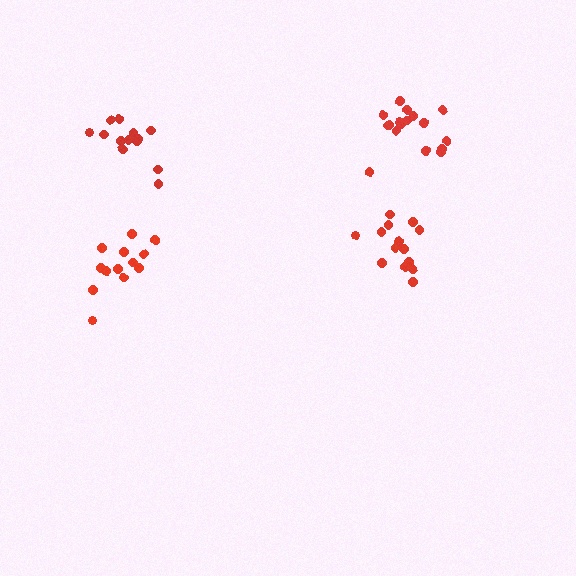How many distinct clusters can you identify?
There are 4 distinct clusters.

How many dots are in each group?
Group 1: 13 dots, Group 2: 15 dots, Group 3: 13 dots, Group 4: 16 dots (57 total).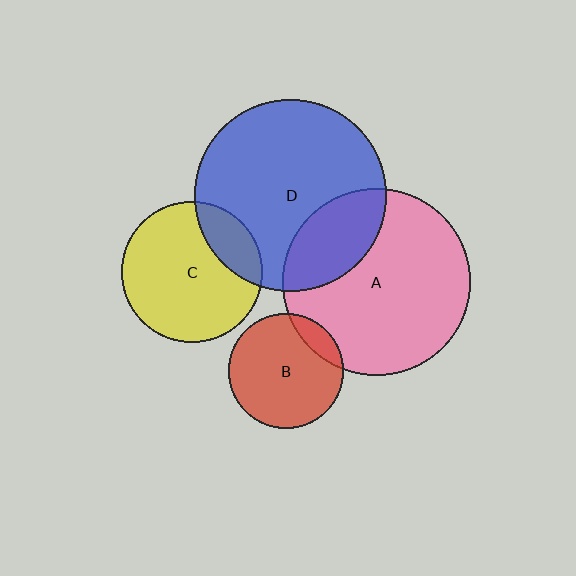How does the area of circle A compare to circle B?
Approximately 2.6 times.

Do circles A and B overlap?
Yes.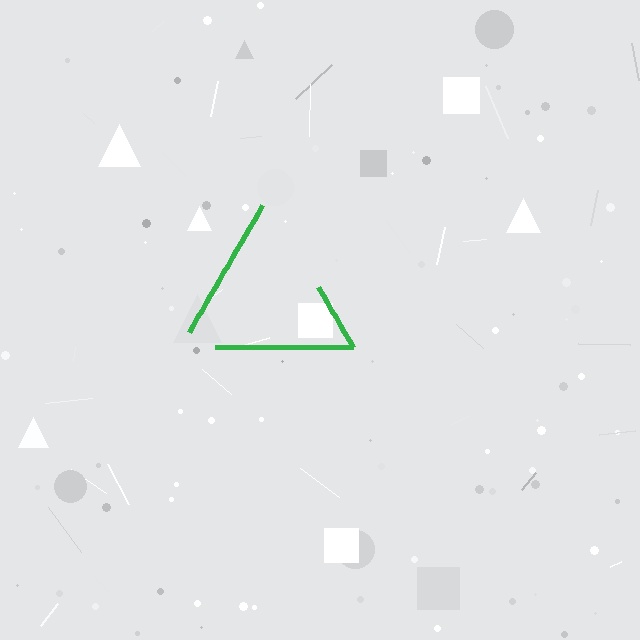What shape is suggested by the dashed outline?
The dashed outline suggests a triangle.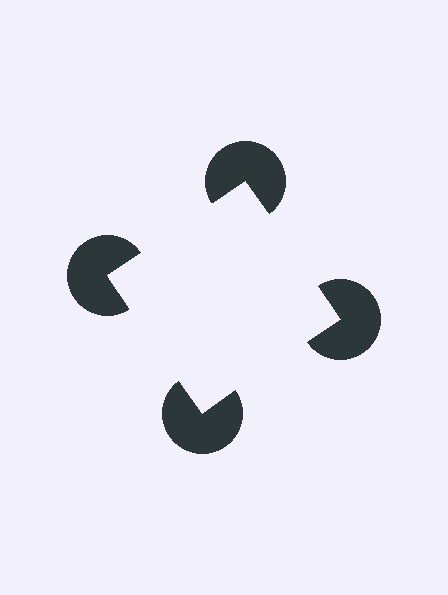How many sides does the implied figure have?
4 sides.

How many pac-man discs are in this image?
There are 4 — one at each vertex of the illusory square.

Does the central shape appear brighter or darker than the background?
It typically appears slightly brighter than the background, even though no actual brightness change is drawn.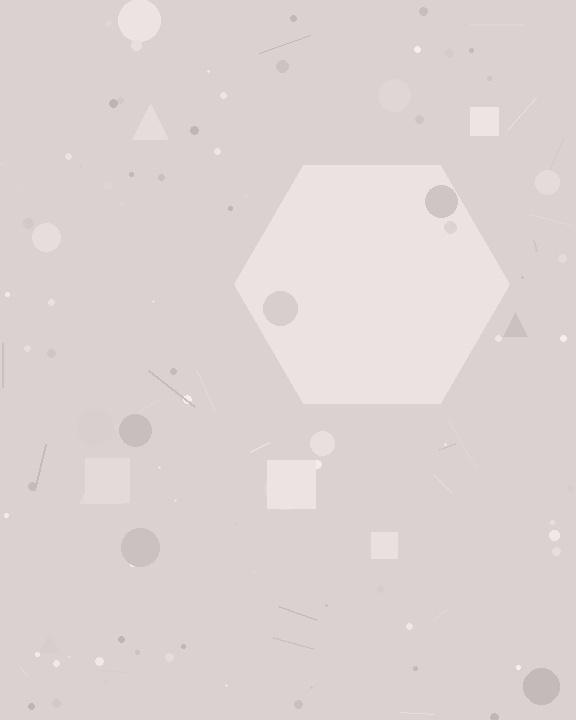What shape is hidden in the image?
A hexagon is hidden in the image.